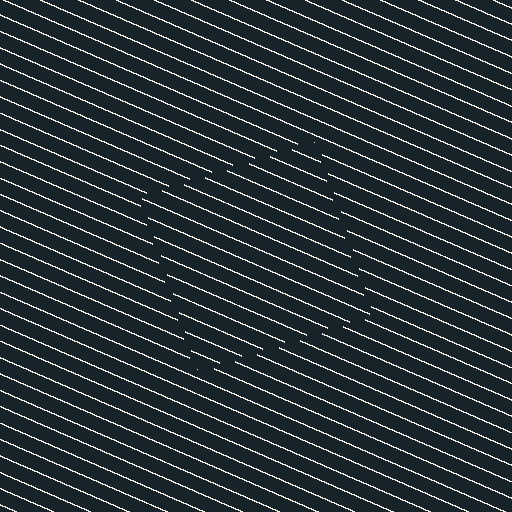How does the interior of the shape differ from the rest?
The interior of the shape contains the same grating, shifted by half a period — the contour is defined by the phase discontinuity where line-ends from the inner and outer gratings abut.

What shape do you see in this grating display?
An illusory square. The interior of the shape contains the same grating, shifted by half a period — the contour is defined by the phase discontinuity where line-ends from the inner and outer gratings abut.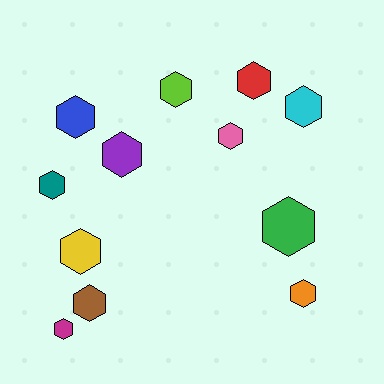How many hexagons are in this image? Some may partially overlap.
There are 12 hexagons.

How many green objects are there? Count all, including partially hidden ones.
There is 1 green object.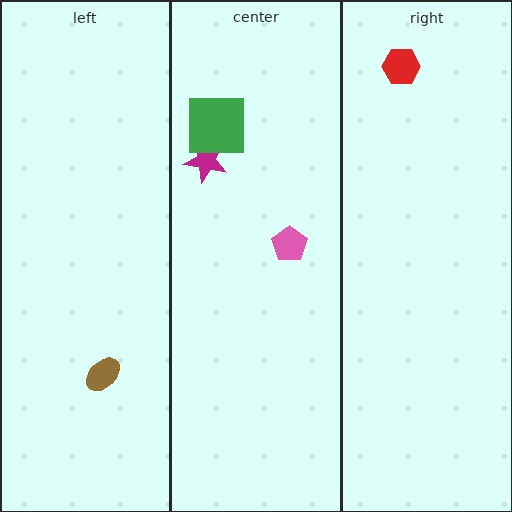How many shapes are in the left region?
1.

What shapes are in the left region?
The brown ellipse.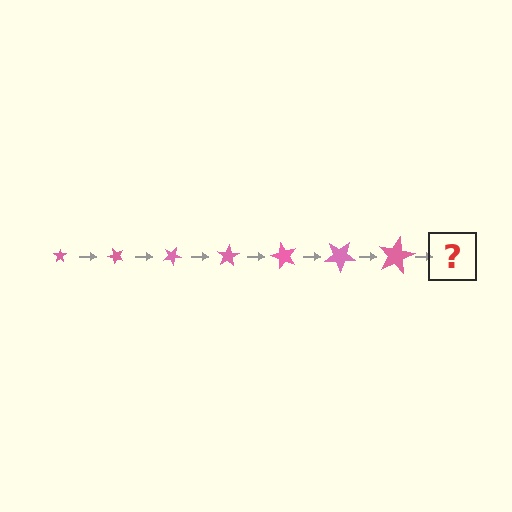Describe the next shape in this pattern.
It should be a star, larger than the previous one and rotated 350 degrees from the start.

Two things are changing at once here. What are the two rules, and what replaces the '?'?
The two rules are that the star grows larger each step and it rotates 50 degrees each step. The '?' should be a star, larger than the previous one and rotated 350 degrees from the start.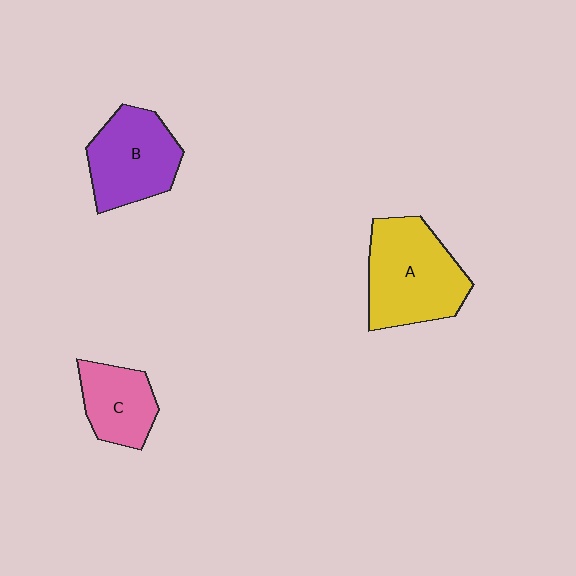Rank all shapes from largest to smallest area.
From largest to smallest: A (yellow), B (purple), C (pink).